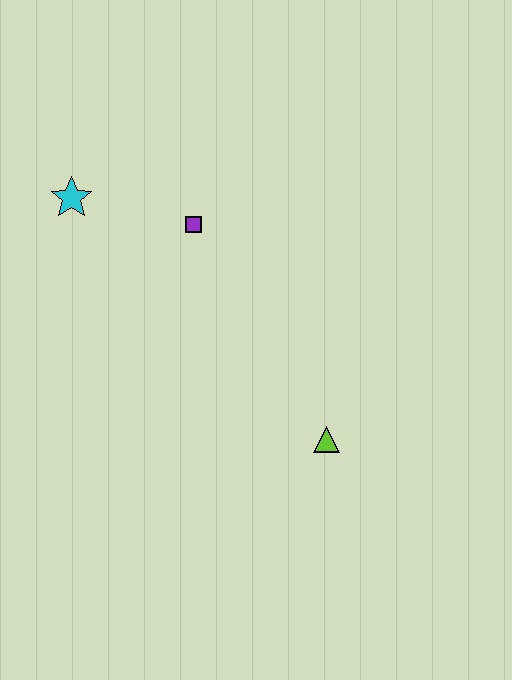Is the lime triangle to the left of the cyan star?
No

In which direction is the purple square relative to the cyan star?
The purple square is to the right of the cyan star.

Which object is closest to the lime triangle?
The purple square is closest to the lime triangle.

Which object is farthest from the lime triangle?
The cyan star is farthest from the lime triangle.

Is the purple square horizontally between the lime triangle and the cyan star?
Yes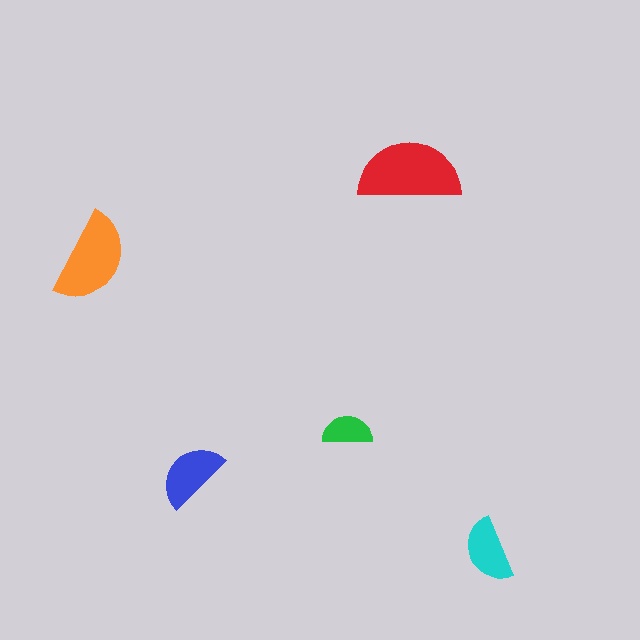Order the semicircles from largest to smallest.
the red one, the orange one, the blue one, the cyan one, the green one.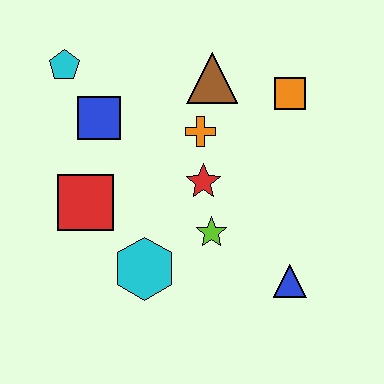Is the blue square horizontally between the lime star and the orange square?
No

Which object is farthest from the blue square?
The blue triangle is farthest from the blue square.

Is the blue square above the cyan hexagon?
Yes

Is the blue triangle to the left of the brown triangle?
No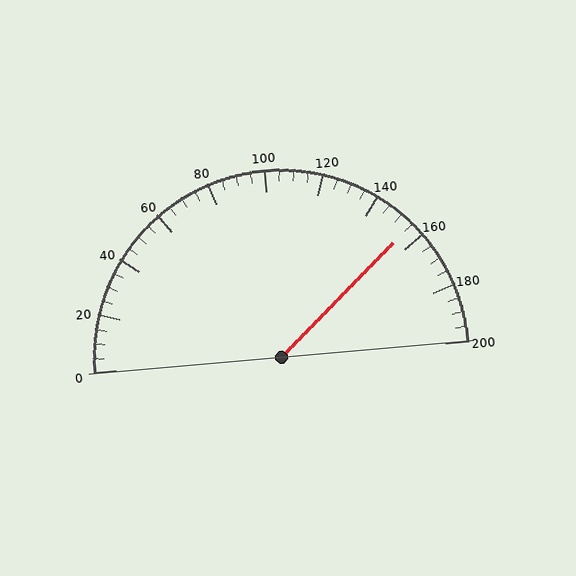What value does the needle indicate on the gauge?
The needle indicates approximately 155.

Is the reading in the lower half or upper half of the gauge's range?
The reading is in the upper half of the range (0 to 200).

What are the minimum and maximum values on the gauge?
The gauge ranges from 0 to 200.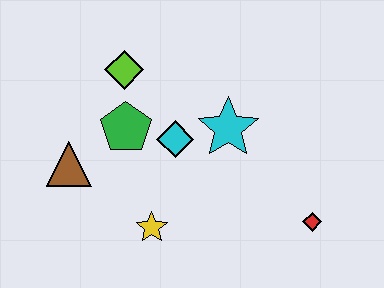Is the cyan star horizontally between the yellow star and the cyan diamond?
No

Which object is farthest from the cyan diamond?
The red diamond is farthest from the cyan diamond.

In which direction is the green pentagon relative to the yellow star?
The green pentagon is above the yellow star.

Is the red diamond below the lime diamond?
Yes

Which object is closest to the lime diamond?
The green pentagon is closest to the lime diamond.